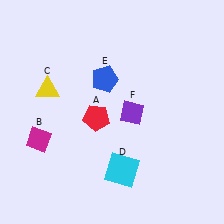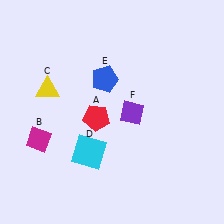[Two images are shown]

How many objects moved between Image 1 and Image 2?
1 object moved between the two images.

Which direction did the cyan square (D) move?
The cyan square (D) moved left.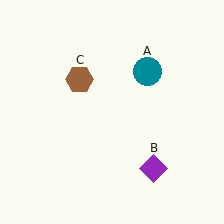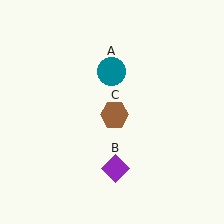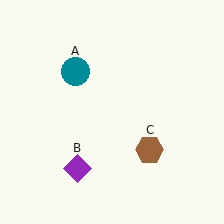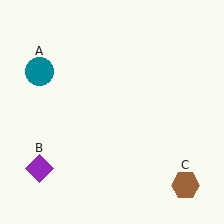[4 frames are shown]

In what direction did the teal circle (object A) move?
The teal circle (object A) moved left.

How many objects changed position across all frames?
3 objects changed position: teal circle (object A), purple diamond (object B), brown hexagon (object C).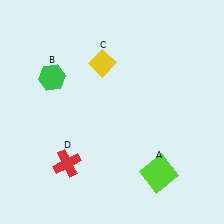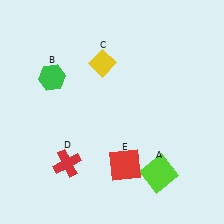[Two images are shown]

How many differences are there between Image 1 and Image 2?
There is 1 difference between the two images.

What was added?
A red square (E) was added in Image 2.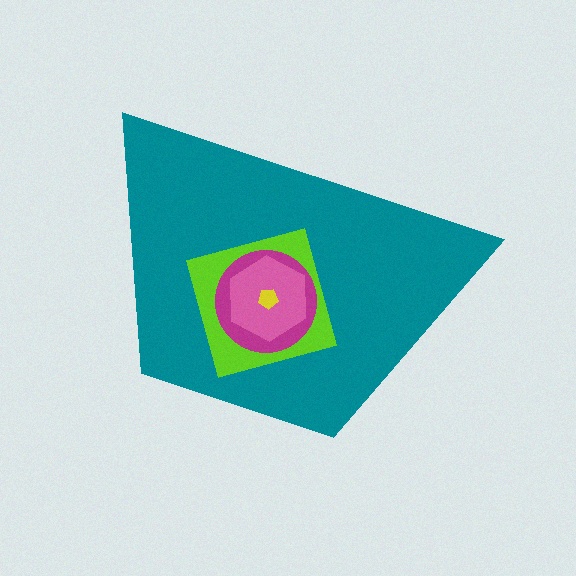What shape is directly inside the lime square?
The magenta circle.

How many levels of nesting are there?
5.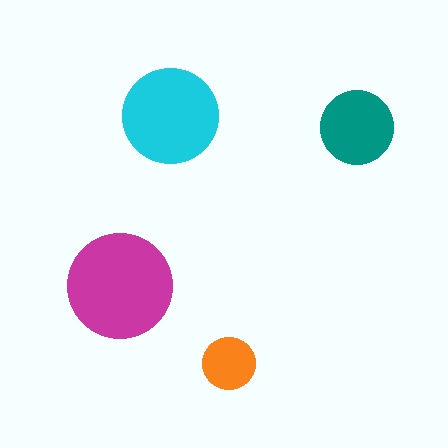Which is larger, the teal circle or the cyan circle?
The cyan one.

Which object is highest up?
The cyan circle is topmost.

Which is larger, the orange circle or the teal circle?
The teal one.